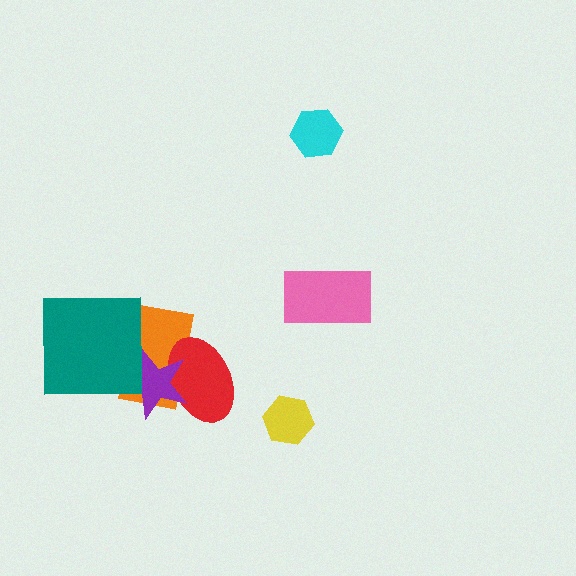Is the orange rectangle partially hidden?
Yes, it is partially covered by another shape.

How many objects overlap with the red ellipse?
2 objects overlap with the red ellipse.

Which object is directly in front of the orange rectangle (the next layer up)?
The red ellipse is directly in front of the orange rectangle.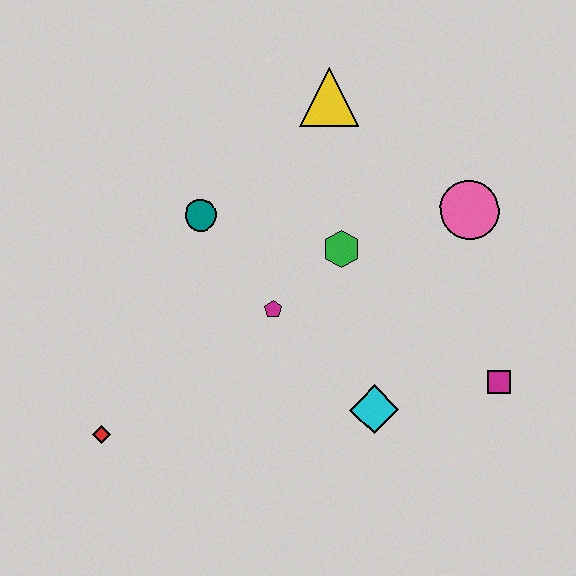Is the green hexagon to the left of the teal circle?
No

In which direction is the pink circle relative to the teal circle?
The pink circle is to the right of the teal circle.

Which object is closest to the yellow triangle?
The green hexagon is closest to the yellow triangle.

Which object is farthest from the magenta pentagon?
The magenta square is farthest from the magenta pentagon.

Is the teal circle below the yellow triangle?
Yes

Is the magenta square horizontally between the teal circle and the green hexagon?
No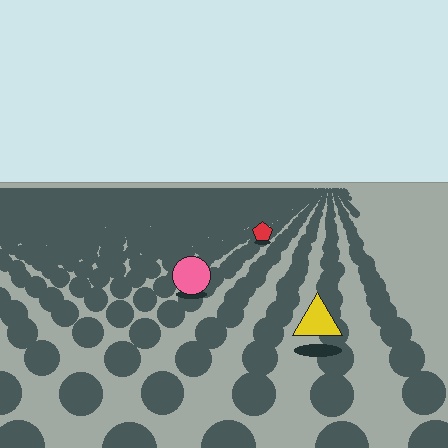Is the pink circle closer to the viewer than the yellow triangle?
No. The yellow triangle is closer — you can tell from the texture gradient: the ground texture is coarser near it.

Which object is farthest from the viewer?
The red pentagon is farthest from the viewer. It appears smaller and the ground texture around it is denser.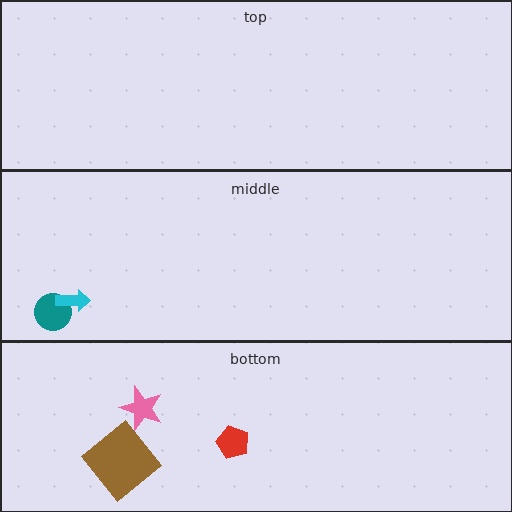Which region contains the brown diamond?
The bottom region.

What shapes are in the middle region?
The teal circle, the cyan arrow.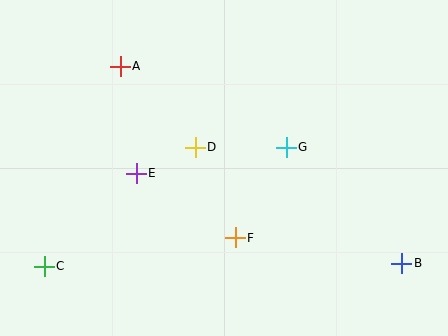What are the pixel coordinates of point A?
Point A is at (120, 66).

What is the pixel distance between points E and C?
The distance between E and C is 131 pixels.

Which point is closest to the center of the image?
Point D at (195, 147) is closest to the center.